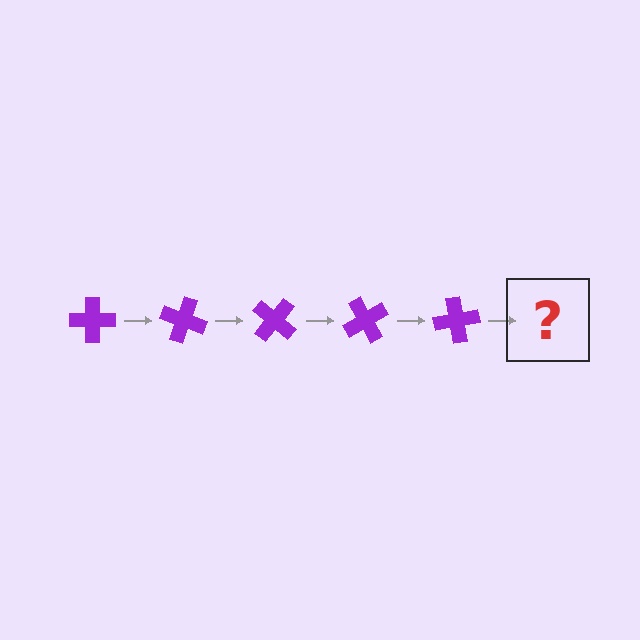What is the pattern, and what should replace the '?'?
The pattern is that the cross rotates 20 degrees each step. The '?' should be a purple cross rotated 100 degrees.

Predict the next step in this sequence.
The next step is a purple cross rotated 100 degrees.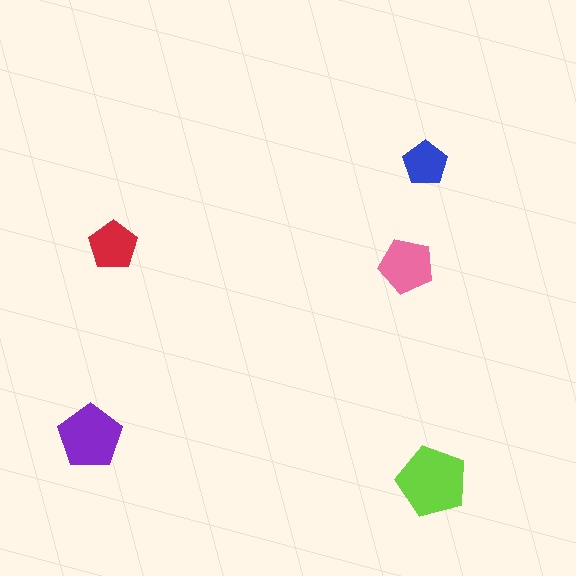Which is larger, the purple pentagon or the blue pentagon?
The purple one.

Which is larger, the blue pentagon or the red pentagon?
The red one.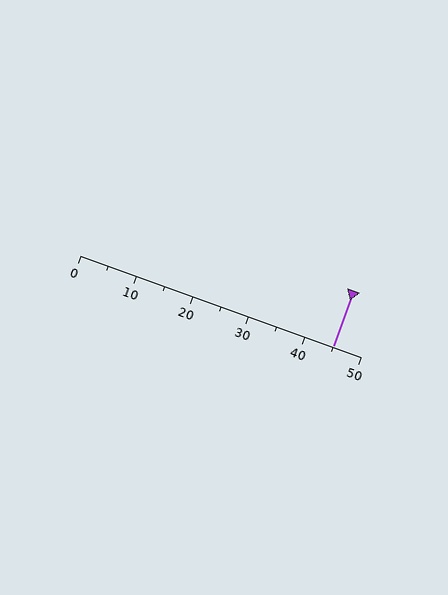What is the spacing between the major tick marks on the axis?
The major ticks are spaced 10 apart.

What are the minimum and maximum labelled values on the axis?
The axis runs from 0 to 50.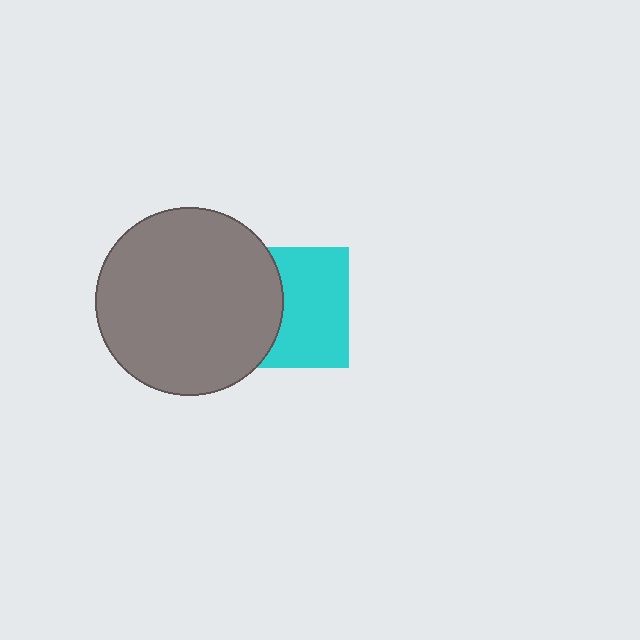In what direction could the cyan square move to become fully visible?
The cyan square could move right. That would shift it out from behind the gray circle entirely.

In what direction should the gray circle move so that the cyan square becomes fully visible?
The gray circle should move left. That is the shortest direction to clear the overlap and leave the cyan square fully visible.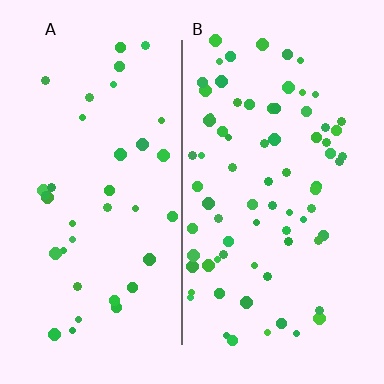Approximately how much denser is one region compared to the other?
Approximately 2.0× — region B over region A.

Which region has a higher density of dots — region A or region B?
B (the right).